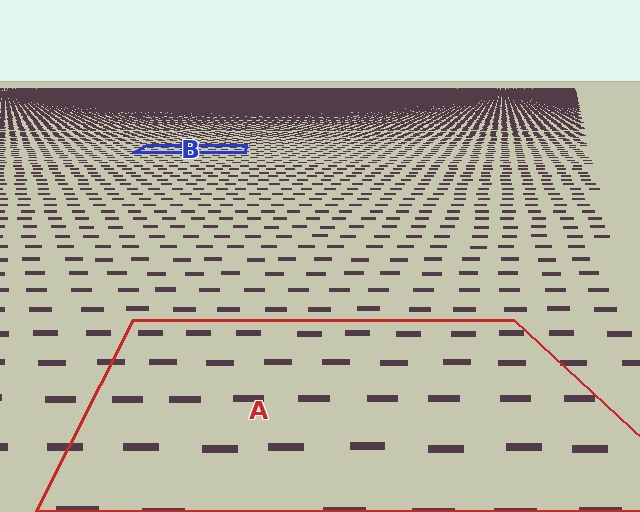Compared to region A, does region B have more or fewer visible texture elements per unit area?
Region B has more texture elements per unit area — they are packed more densely because it is farther away.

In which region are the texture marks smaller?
The texture marks are smaller in region B, because it is farther away.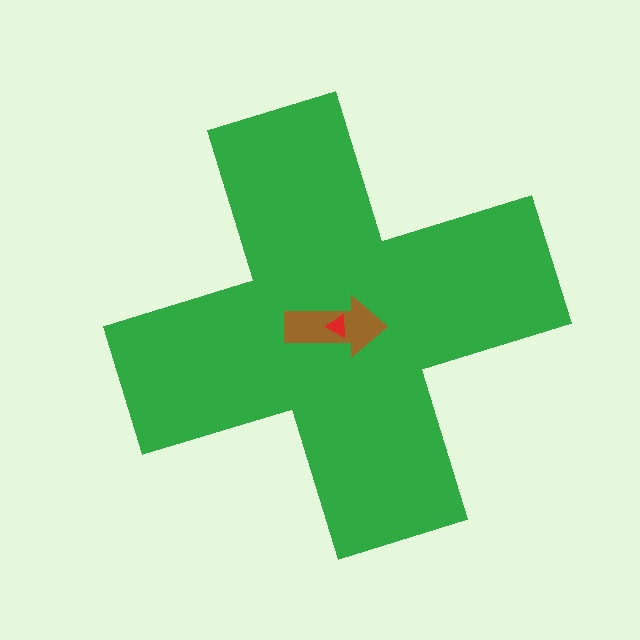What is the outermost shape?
The green cross.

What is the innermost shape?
The red triangle.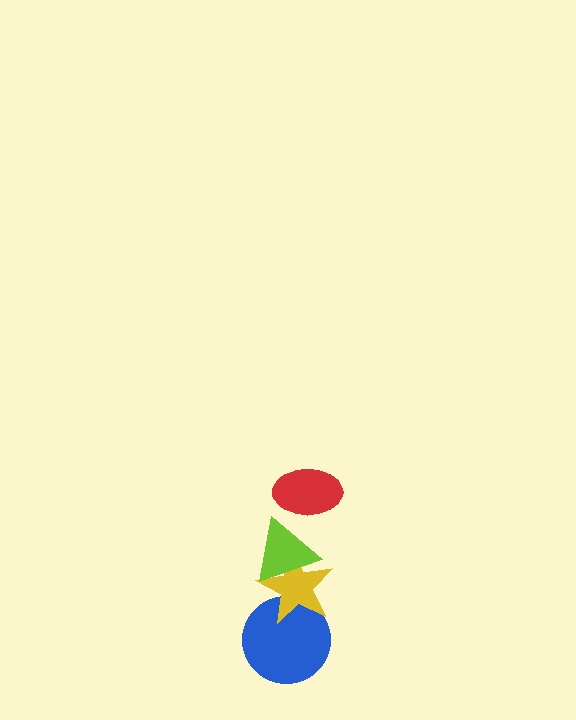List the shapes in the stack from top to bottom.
From top to bottom: the red ellipse, the lime triangle, the yellow star, the blue circle.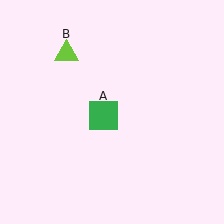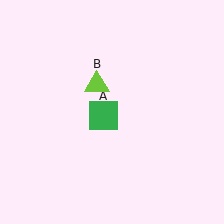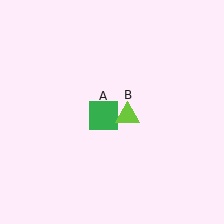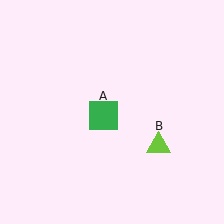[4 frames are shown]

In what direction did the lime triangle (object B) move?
The lime triangle (object B) moved down and to the right.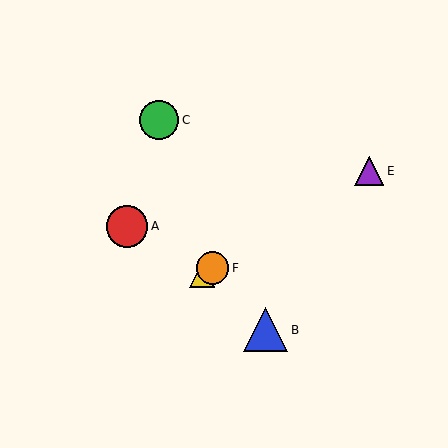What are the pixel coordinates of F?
Object F is at (212, 268).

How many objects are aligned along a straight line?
3 objects (D, E, F) are aligned along a straight line.